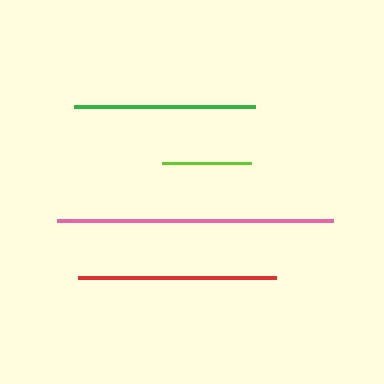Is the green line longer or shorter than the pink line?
The pink line is longer than the green line.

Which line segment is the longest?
The pink line is the longest at approximately 277 pixels.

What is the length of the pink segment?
The pink segment is approximately 277 pixels long.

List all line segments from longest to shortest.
From longest to shortest: pink, red, green, lime.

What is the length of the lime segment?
The lime segment is approximately 89 pixels long.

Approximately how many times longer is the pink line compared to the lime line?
The pink line is approximately 3.1 times the length of the lime line.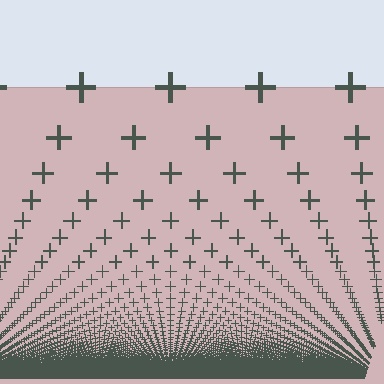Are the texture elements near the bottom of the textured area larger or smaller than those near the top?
Smaller. The gradient is inverted — elements near the bottom are smaller and denser.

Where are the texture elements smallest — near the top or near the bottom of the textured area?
Near the bottom.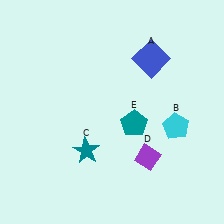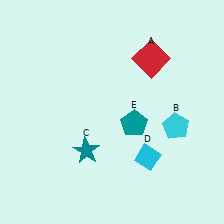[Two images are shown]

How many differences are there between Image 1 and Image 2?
There are 2 differences between the two images.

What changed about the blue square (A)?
In Image 1, A is blue. In Image 2, it changed to red.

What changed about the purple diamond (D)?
In Image 1, D is purple. In Image 2, it changed to cyan.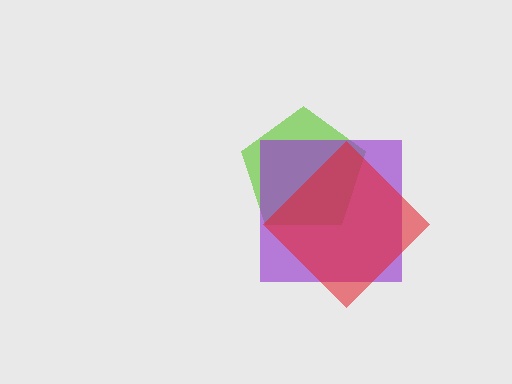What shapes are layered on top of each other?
The layered shapes are: a lime pentagon, a purple square, a red diamond.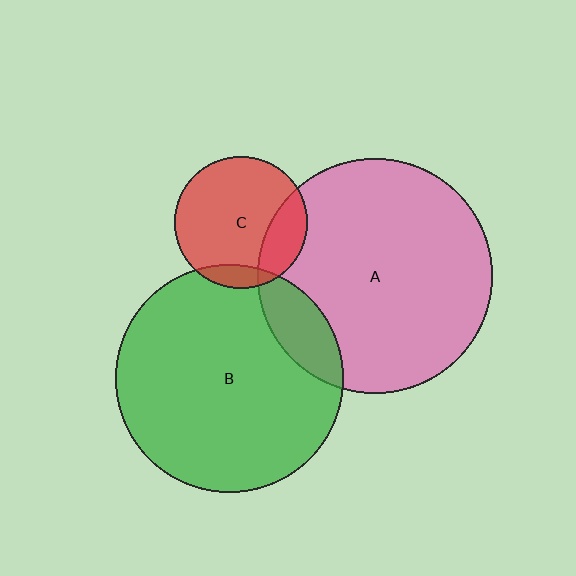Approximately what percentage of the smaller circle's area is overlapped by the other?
Approximately 15%.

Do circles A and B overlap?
Yes.